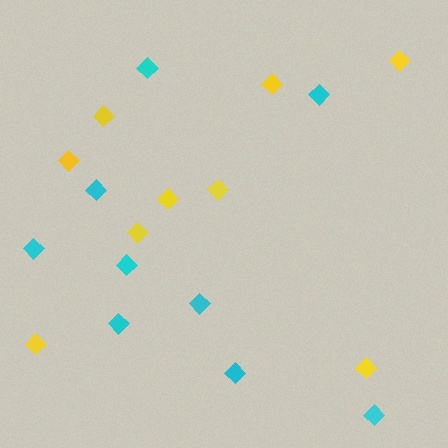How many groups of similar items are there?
There are 2 groups: one group of yellow diamonds (9) and one group of cyan diamonds (9).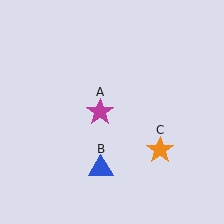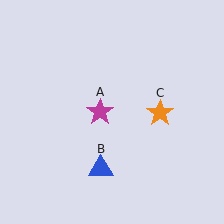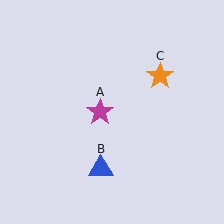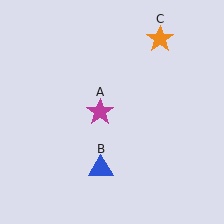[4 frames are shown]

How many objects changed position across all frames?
1 object changed position: orange star (object C).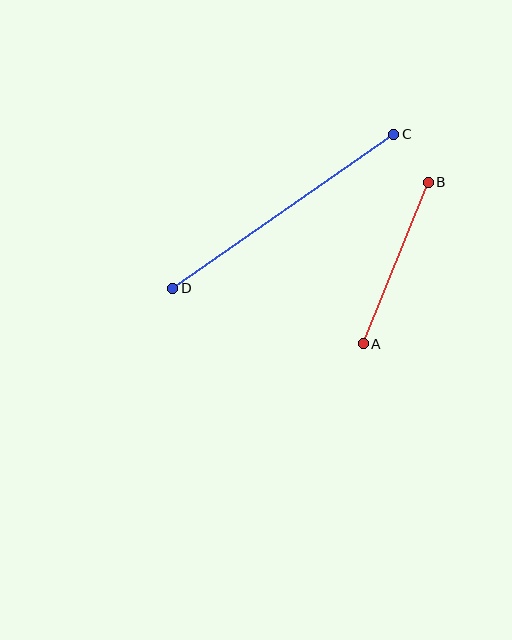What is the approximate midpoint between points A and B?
The midpoint is at approximately (396, 263) pixels.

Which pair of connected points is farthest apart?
Points C and D are farthest apart.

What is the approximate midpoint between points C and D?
The midpoint is at approximately (283, 211) pixels.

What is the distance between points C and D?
The distance is approximately 269 pixels.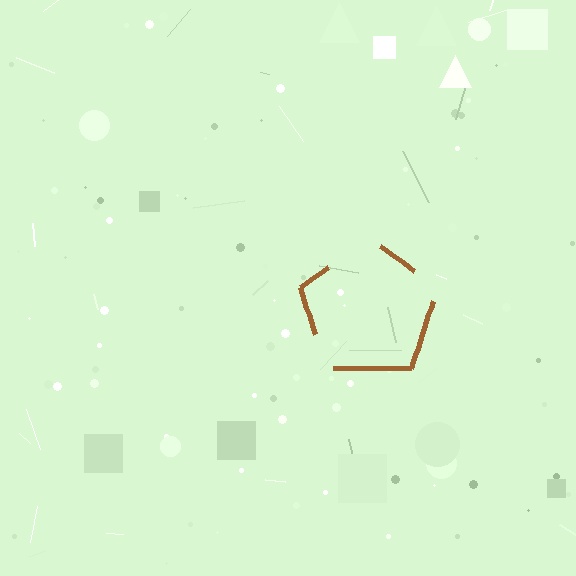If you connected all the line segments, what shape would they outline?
They would outline a pentagon.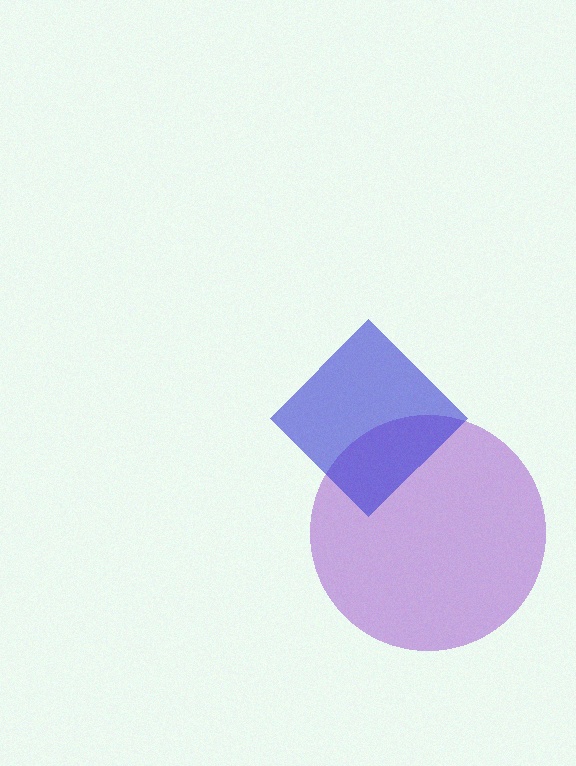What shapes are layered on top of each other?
The layered shapes are: a purple circle, a blue diamond.